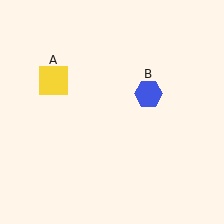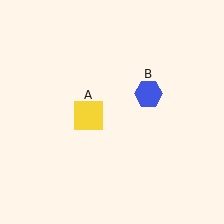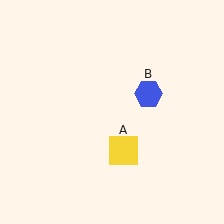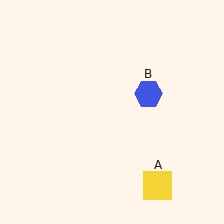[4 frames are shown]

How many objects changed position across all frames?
1 object changed position: yellow square (object A).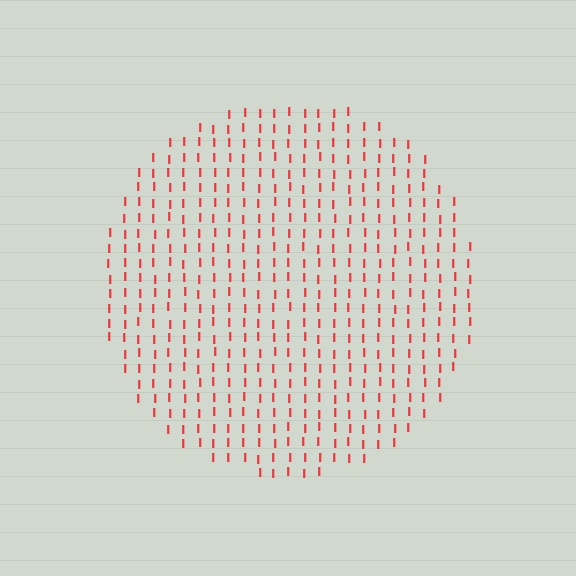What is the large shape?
The large shape is a circle.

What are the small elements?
The small elements are letter I's.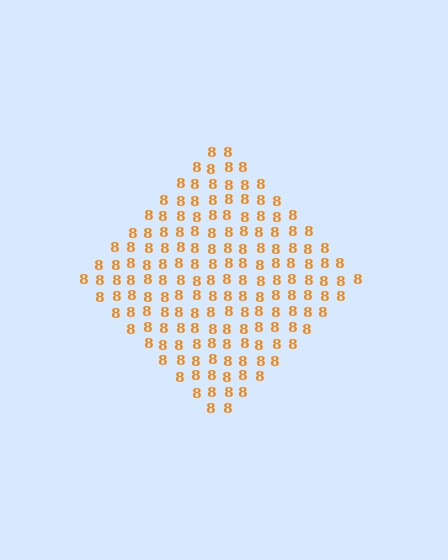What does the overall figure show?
The overall figure shows a diamond.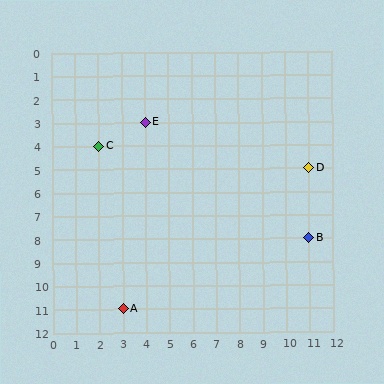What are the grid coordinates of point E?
Point E is at grid coordinates (4, 3).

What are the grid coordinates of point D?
Point D is at grid coordinates (11, 5).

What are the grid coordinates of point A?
Point A is at grid coordinates (3, 11).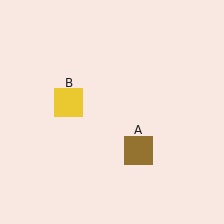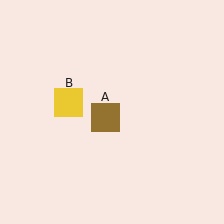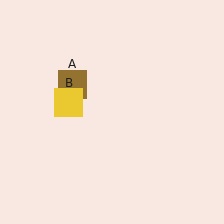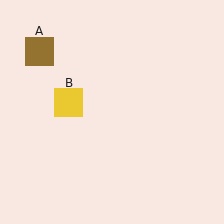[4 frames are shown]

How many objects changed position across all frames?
1 object changed position: brown square (object A).